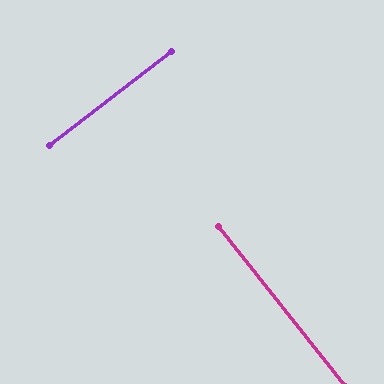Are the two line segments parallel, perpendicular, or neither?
Perpendicular — they meet at approximately 90°.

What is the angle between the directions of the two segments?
Approximately 90 degrees.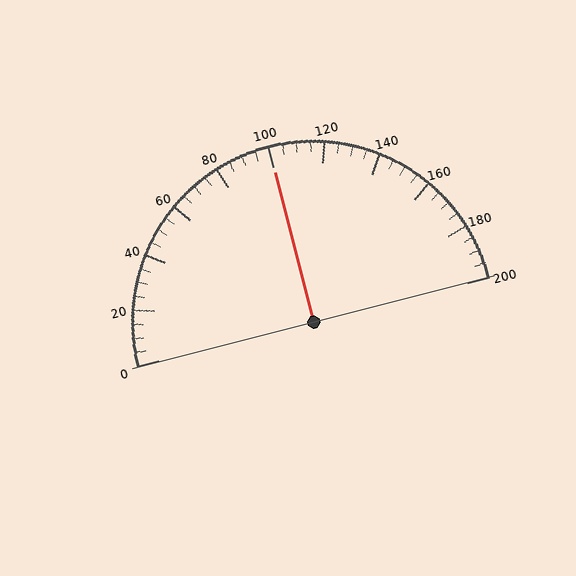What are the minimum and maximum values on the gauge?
The gauge ranges from 0 to 200.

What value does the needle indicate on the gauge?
The needle indicates approximately 100.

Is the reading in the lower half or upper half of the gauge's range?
The reading is in the upper half of the range (0 to 200).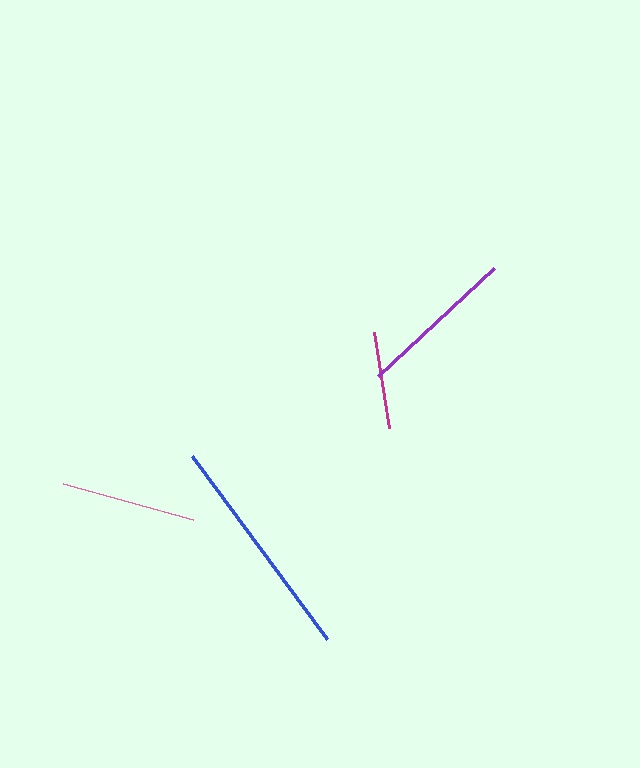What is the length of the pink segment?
The pink segment is approximately 134 pixels long.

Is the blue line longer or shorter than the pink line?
The blue line is longer than the pink line.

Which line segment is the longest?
The blue line is the longest at approximately 227 pixels.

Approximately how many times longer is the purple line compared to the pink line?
The purple line is approximately 1.2 times the length of the pink line.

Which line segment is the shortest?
The magenta line is the shortest at approximately 97 pixels.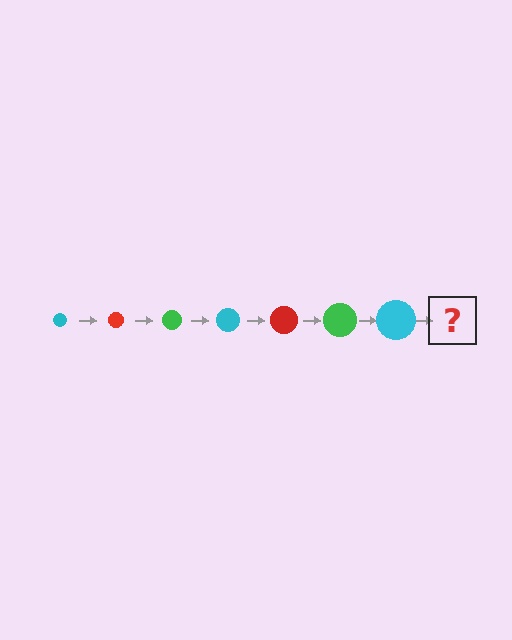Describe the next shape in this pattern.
It should be a red circle, larger than the previous one.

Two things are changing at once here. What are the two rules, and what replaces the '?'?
The two rules are that the circle grows larger each step and the color cycles through cyan, red, and green. The '?' should be a red circle, larger than the previous one.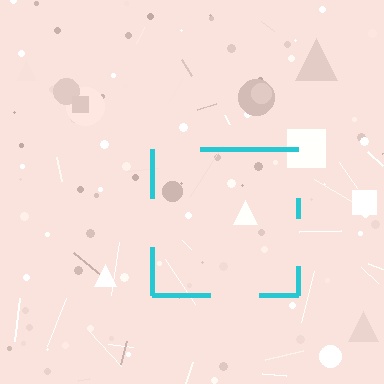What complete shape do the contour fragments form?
The contour fragments form a square.